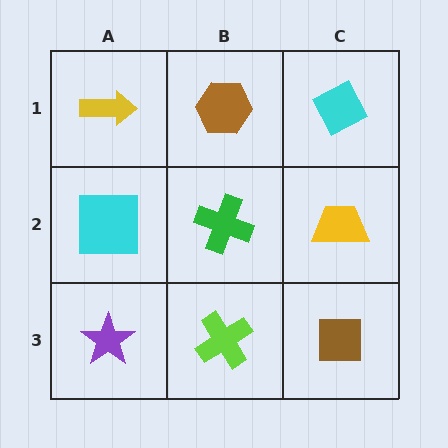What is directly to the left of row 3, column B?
A purple star.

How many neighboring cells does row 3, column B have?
3.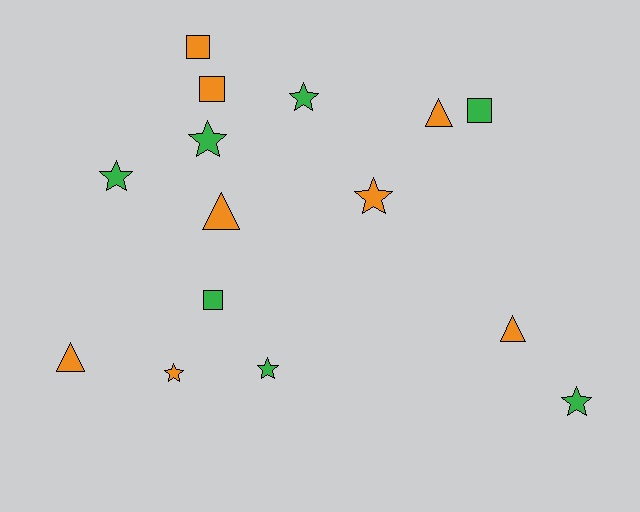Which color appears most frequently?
Orange, with 8 objects.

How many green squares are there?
There are 2 green squares.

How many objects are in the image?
There are 15 objects.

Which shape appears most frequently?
Star, with 7 objects.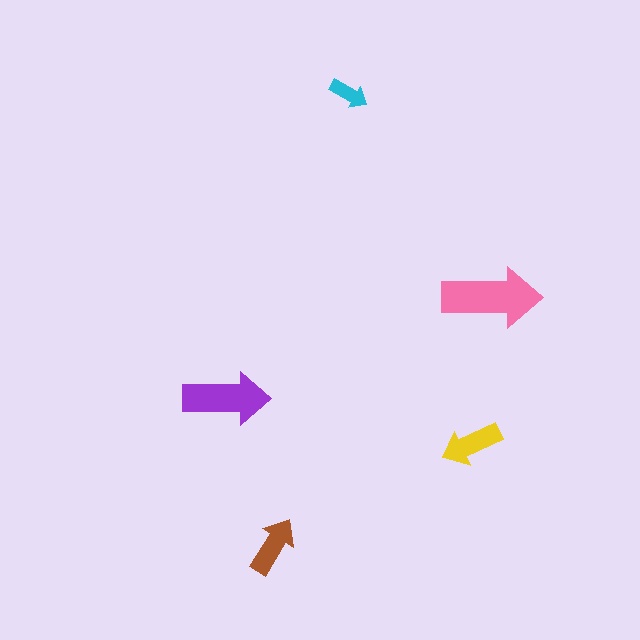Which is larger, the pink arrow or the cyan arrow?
The pink one.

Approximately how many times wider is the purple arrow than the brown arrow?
About 1.5 times wider.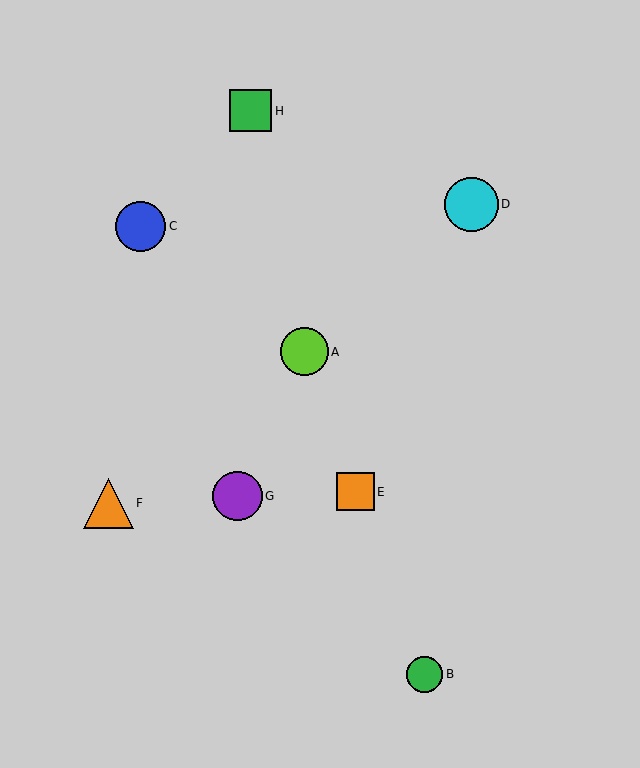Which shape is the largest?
The cyan circle (labeled D) is the largest.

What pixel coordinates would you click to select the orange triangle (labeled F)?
Click at (108, 503) to select the orange triangle F.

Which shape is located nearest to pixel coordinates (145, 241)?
The blue circle (labeled C) at (141, 226) is nearest to that location.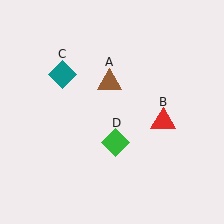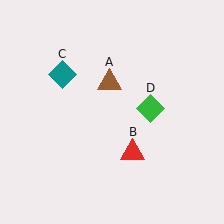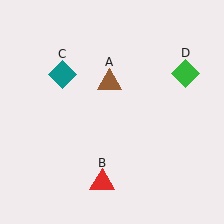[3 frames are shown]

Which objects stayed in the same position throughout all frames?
Brown triangle (object A) and teal diamond (object C) remained stationary.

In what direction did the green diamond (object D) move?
The green diamond (object D) moved up and to the right.